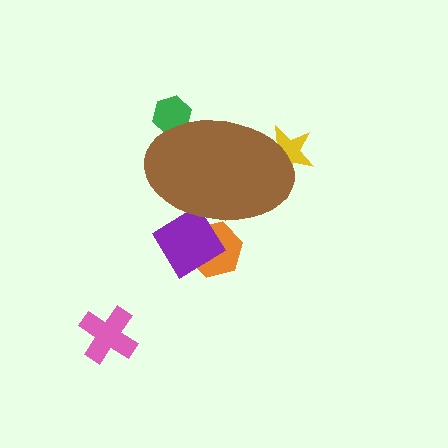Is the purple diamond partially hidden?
Yes, the purple diamond is partially hidden behind the brown ellipse.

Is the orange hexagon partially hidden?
Yes, the orange hexagon is partially hidden behind the brown ellipse.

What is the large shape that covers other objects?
A brown ellipse.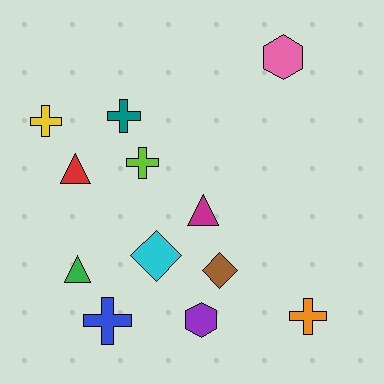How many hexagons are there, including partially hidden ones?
There are 2 hexagons.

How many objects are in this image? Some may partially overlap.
There are 12 objects.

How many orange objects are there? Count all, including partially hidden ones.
There is 1 orange object.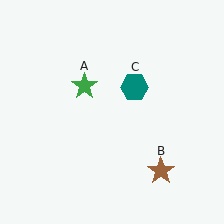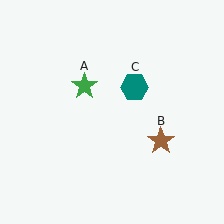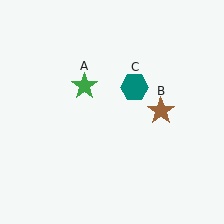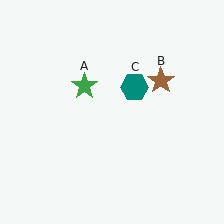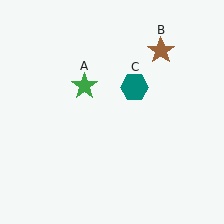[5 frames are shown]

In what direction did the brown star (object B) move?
The brown star (object B) moved up.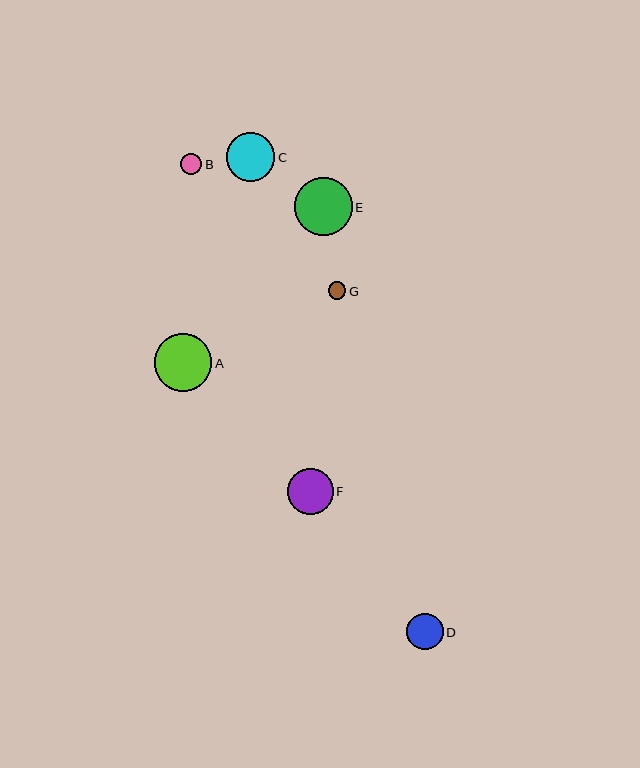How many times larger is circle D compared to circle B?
Circle D is approximately 1.8 times the size of circle B.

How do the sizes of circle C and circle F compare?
Circle C and circle F are approximately the same size.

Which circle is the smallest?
Circle G is the smallest with a size of approximately 18 pixels.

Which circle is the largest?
Circle E is the largest with a size of approximately 58 pixels.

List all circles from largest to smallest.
From largest to smallest: E, A, C, F, D, B, G.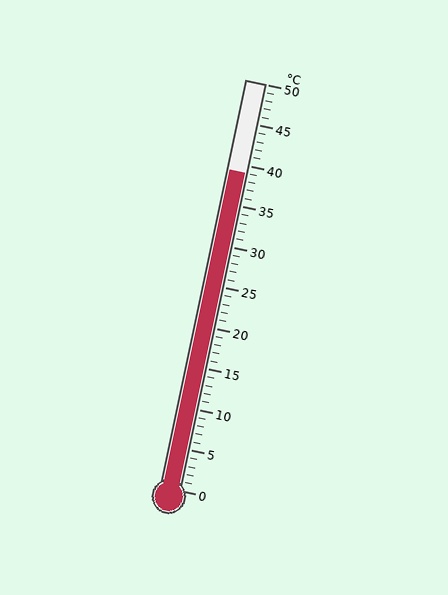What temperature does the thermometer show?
The thermometer shows approximately 39°C.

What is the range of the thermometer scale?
The thermometer scale ranges from 0°C to 50°C.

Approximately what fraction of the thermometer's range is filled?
The thermometer is filled to approximately 80% of its range.